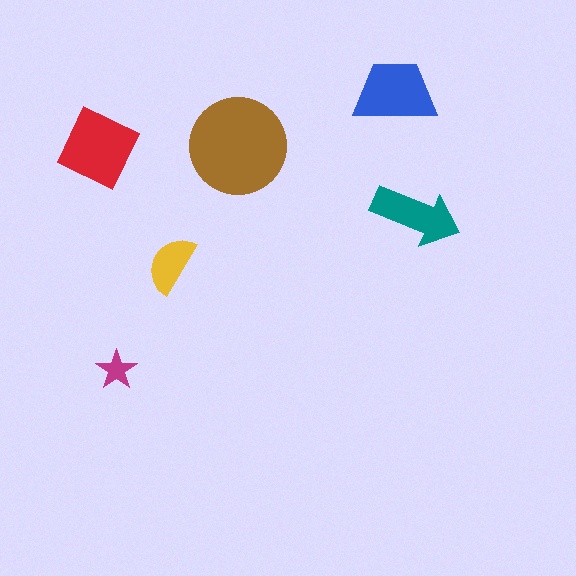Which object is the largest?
The brown circle.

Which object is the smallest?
The magenta star.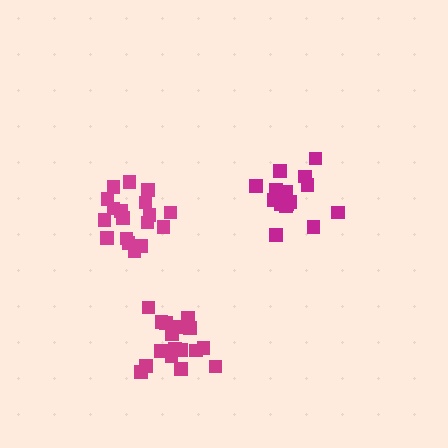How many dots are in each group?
Group 1: 15 dots, Group 2: 19 dots, Group 3: 18 dots (52 total).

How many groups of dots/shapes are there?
There are 3 groups.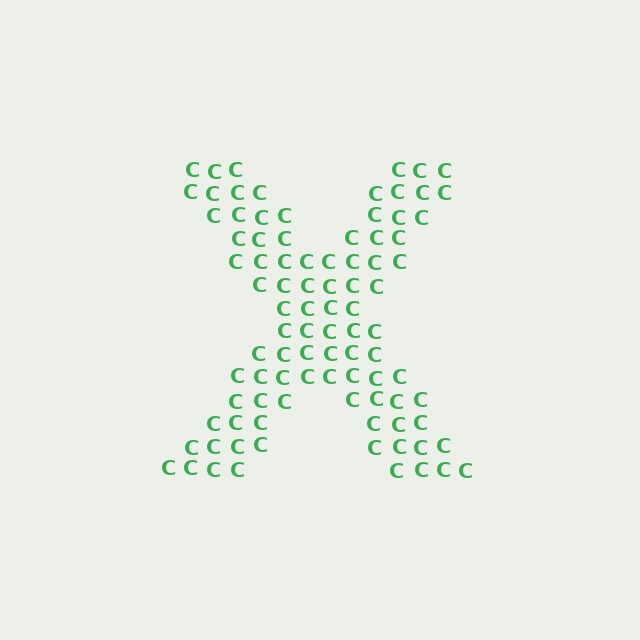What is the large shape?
The large shape is the letter X.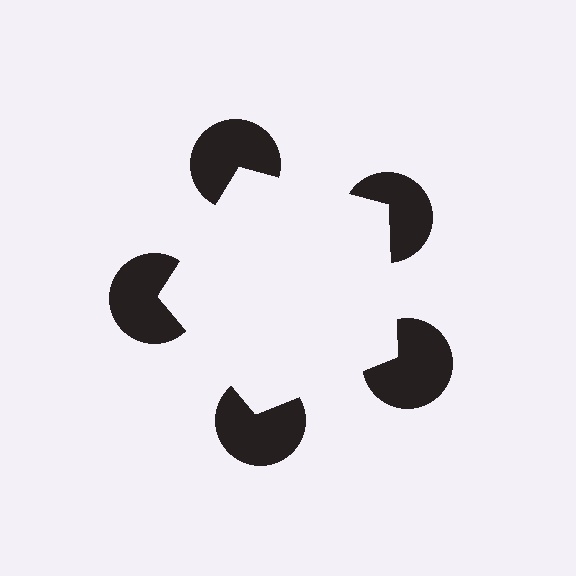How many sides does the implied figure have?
5 sides.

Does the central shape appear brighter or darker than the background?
It typically appears slightly brighter than the background, even though no actual brightness change is drawn.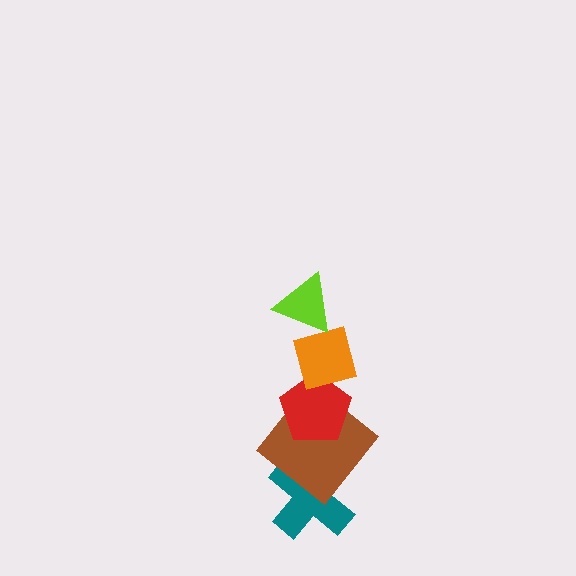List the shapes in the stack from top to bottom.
From top to bottom: the lime triangle, the orange square, the red pentagon, the brown diamond, the teal cross.